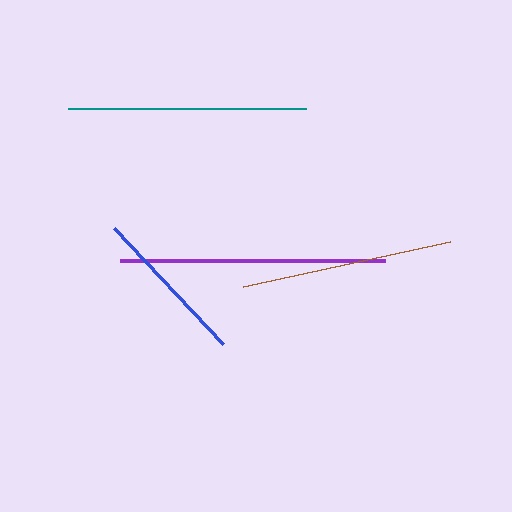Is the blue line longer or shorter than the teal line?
The teal line is longer than the blue line.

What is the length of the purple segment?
The purple segment is approximately 265 pixels long.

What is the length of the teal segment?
The teal segment is approximately 238 pixels long.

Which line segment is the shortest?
The blue line is the shortest at approximately 160 pixels.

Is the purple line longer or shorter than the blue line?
The purple line is longer than the blue line.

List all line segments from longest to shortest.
From longest to shortest: purple, teal, brown, blue.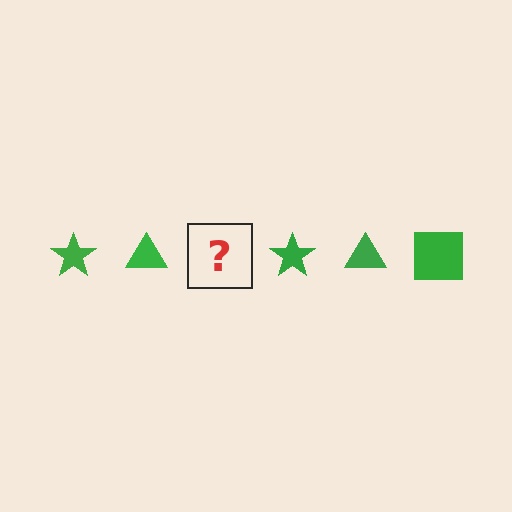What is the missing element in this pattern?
The missing element is a green square.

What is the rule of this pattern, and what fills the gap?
The rule is that the pattern cycles through star, triangle, square shapes in green. The gap should be filled with a green square.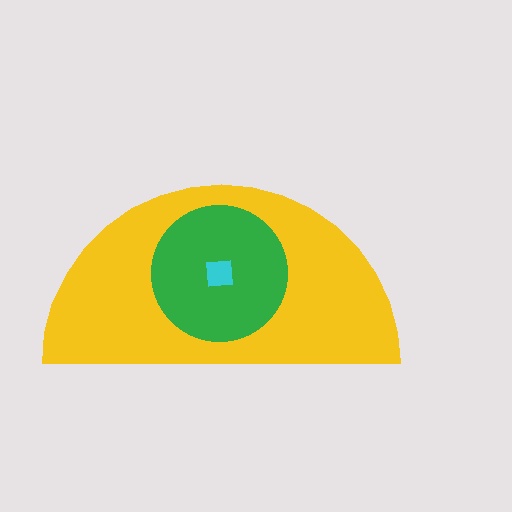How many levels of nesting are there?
3.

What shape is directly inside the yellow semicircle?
The green circle.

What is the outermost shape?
The yellow semicircle.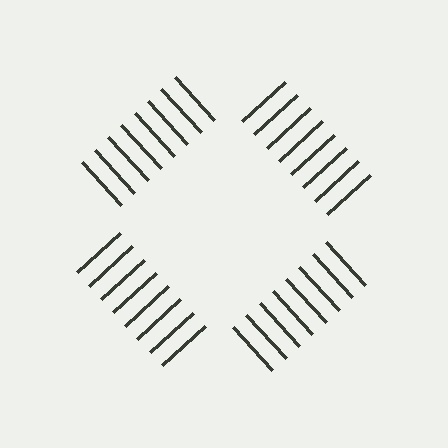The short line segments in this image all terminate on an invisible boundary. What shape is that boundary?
An illusory square — the line segments terminate on its edges but no continuous stroke is drawn.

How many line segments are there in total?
32 — 8 along each of the 4 edges.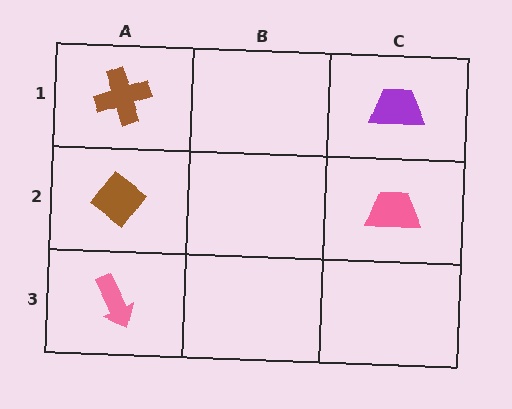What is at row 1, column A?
A brown cross.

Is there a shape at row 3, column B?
No, that cell is empty.